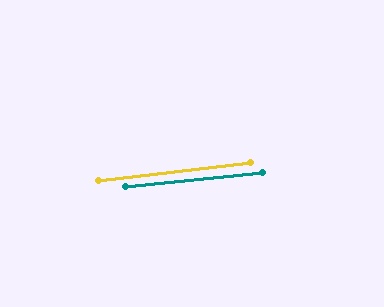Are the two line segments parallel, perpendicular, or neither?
Parallel — their directions differ by only 1.4°.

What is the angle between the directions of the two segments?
Approximately 1 degree.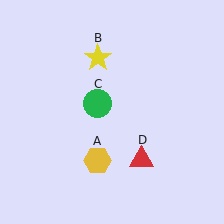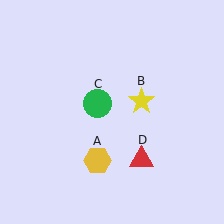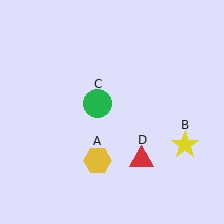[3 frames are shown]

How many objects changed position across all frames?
1 object changed position: yellow star (object B).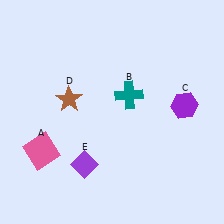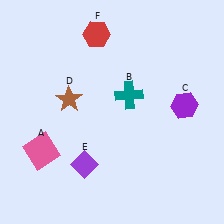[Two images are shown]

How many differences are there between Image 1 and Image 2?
There is 1 difference between the two images.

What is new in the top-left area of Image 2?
A red hexagon (F) was added in the top-left area of Image 2.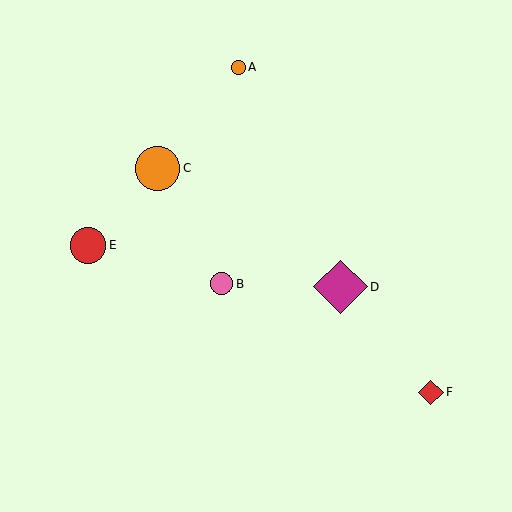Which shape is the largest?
The magenta diamond (labeled D) is the largest.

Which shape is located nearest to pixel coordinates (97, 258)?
The red circle (labeled E) at (88, 245) is nearest to that location.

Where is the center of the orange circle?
The center of the orange circle is at (239, 67).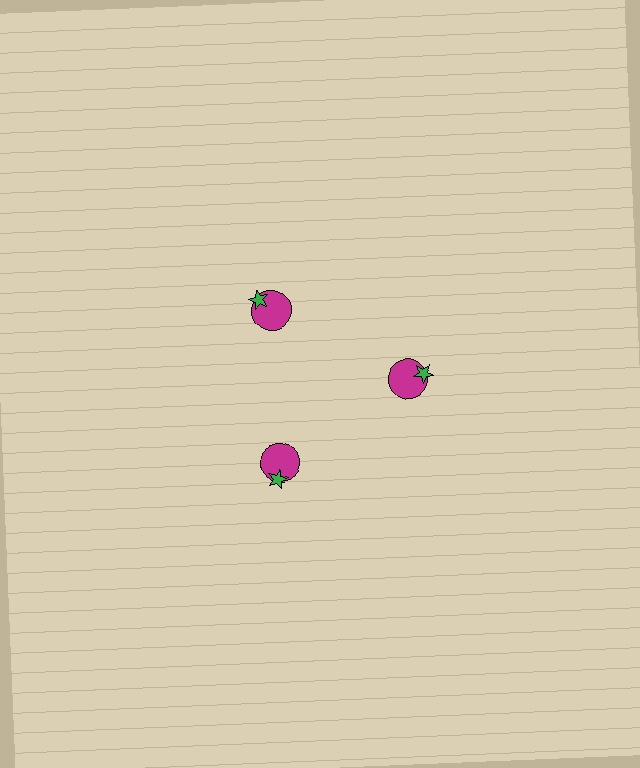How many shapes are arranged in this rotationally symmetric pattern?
There are 6 shapes, arranged in 3 groups of 2.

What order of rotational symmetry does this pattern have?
This pattern has 3-fold rotational symmetry.